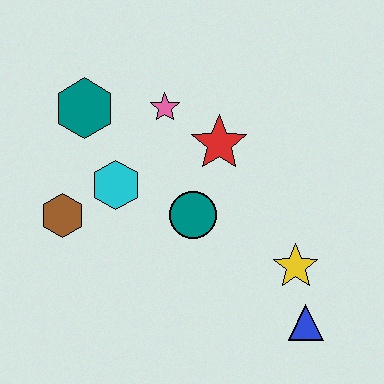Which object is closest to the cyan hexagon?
The brown hexagon is closest to the cyan hexagon.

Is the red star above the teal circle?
Yes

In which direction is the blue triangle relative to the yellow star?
The blue triangle is below the yellow star.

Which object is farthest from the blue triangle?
The teal hexagon is farthest from the blue triangle.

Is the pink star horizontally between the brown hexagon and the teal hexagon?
No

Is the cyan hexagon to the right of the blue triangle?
No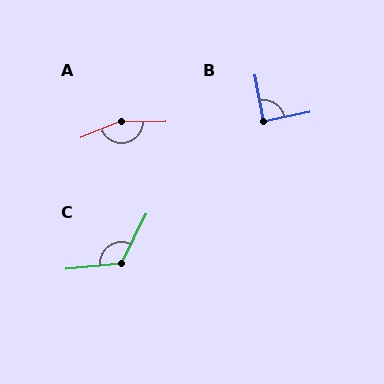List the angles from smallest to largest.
B (90°), C (122°), A (158°).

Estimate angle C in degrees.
Approximately 122 degrees.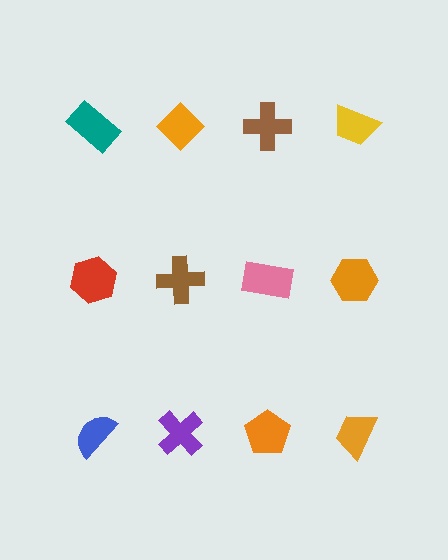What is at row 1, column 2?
An orange diamond.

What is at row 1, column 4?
A yellow trapezoid.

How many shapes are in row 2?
4 shapes.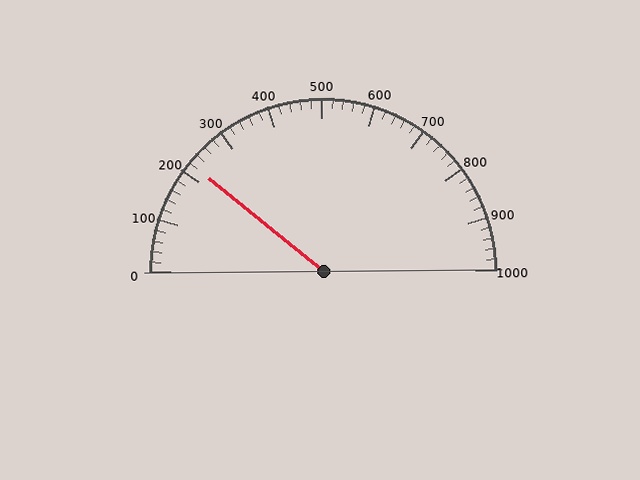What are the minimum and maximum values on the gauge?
The gauge ranges from 0 to 1000.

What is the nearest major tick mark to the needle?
The nearest major tick mark is 200.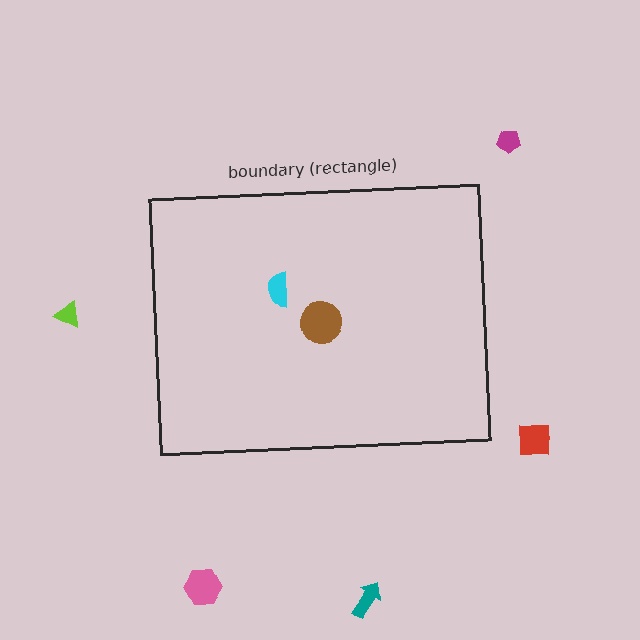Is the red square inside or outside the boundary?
Outside.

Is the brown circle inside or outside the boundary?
Inside.